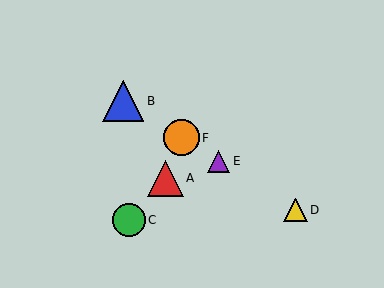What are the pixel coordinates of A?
Object A is at (165, 178).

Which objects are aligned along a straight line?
Objects B, D, E, F are aligned along a straight line.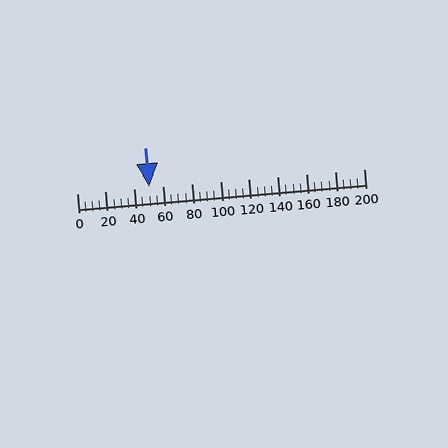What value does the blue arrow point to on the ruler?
The blue arrow points to approximately 50.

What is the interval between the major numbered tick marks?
The major tick marks are spaced 20 units apart.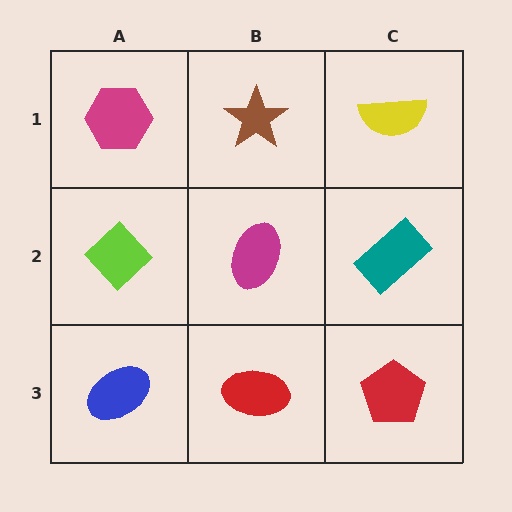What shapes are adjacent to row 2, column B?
A brown star (row 1, column B), a red ellipse (row 3, column B), a lime diamond (row 2, column A), a teal rectangle (row 2, column C).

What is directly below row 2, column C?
A red pentagon.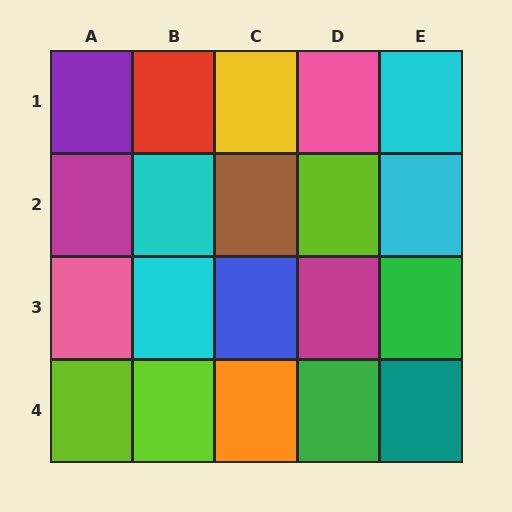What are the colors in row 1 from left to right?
Purple, red, yellow, pink, cyan.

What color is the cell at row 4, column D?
Green.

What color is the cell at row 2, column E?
Cyan.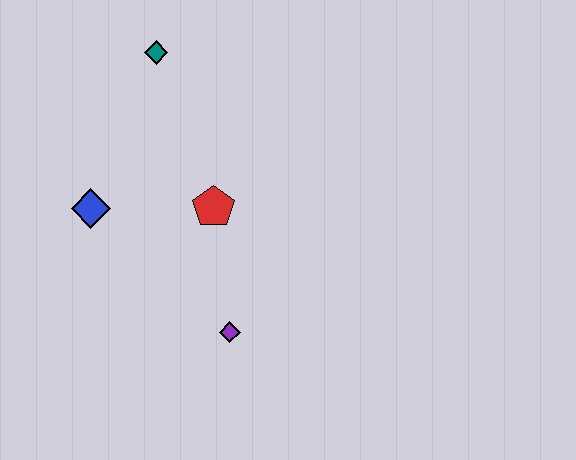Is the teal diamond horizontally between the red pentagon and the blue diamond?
Yes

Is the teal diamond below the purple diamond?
No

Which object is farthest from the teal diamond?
The purple diamond is farthest from the teal diamond.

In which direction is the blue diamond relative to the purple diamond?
The blue diamond is to the left of the purple diamond.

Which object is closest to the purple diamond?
The red pentagon is closest to the purple diamond.